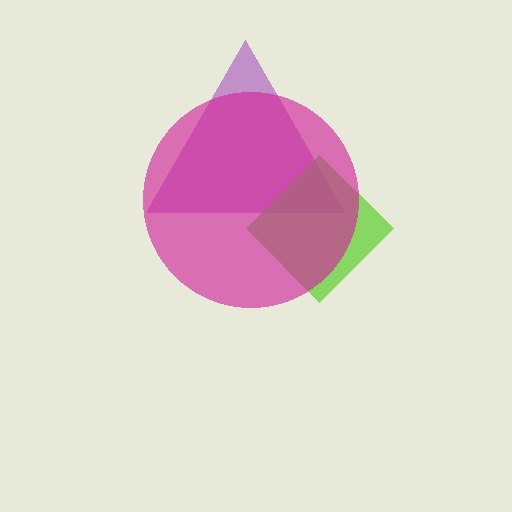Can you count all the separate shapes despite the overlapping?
Yes, there are 3 separate shapes.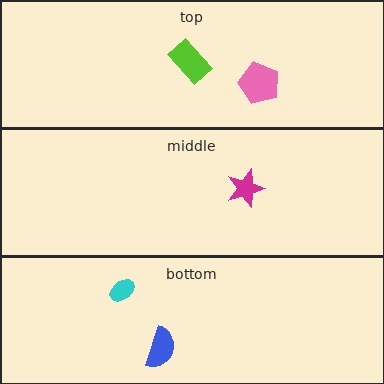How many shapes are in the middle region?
1.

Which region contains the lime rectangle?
The top region.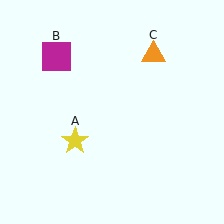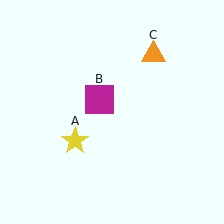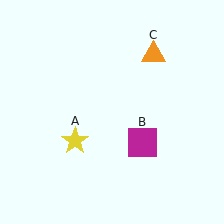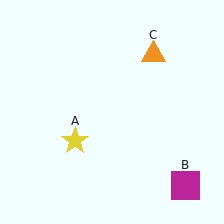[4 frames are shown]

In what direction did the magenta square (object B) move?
The magenta square (object B) moved down and to the right.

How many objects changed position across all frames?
1 object changed position: magenta square (object B).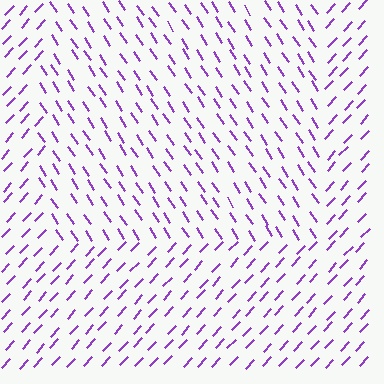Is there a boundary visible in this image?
Yes, there is a texture boundary formed by a change in line orientation.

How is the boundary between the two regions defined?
The boundary is defined purely by a change in line orientation (approximately 76 degrees difference). All lines are the same color and thickness.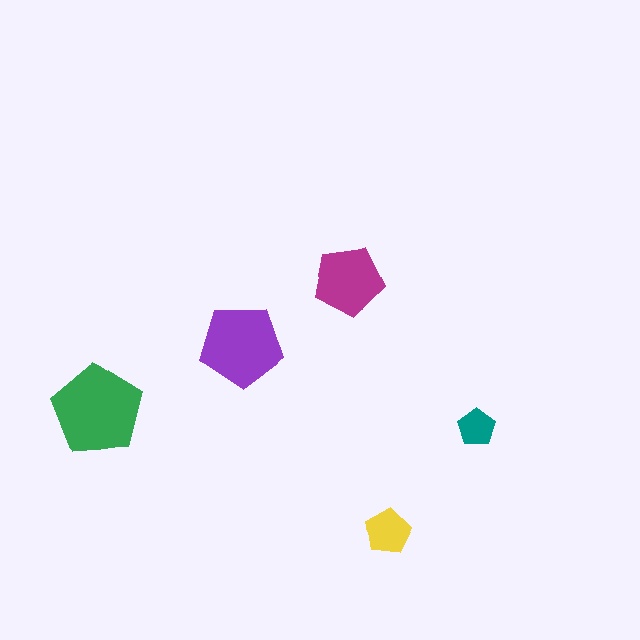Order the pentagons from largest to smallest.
the green one, the purple one, the magenta one, the yellow one, the teal one.